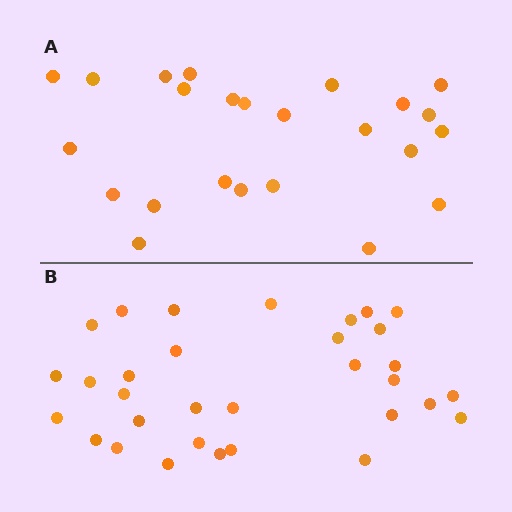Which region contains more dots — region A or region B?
Region B (the bottom region) has more dots.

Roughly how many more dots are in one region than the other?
Region B has roughly 8 or so more dots than region A.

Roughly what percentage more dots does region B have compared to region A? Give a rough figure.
About 35% more.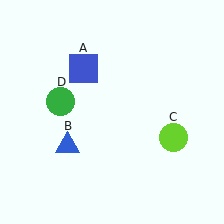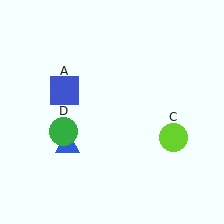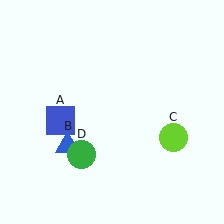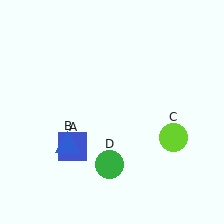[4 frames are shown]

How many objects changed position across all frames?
2 objects changed position: blue square (object A), green circle (object D).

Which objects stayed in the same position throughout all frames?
Blue triangle (object B) and lime circle (object C) remained stationary.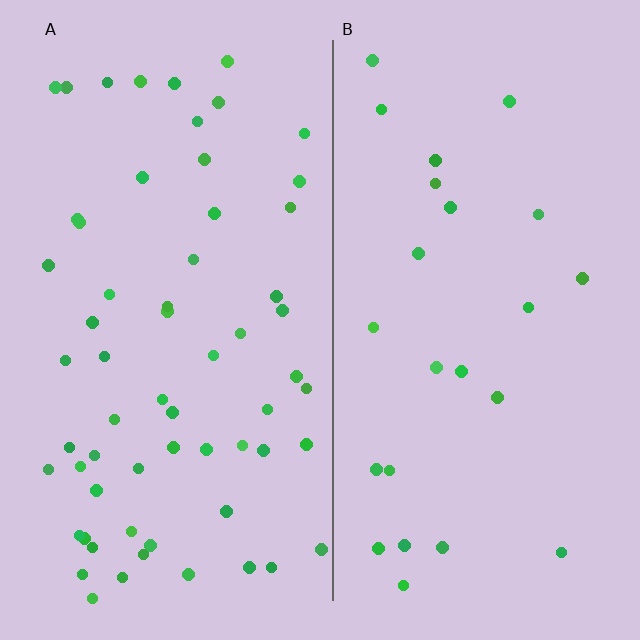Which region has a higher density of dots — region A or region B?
A (the left).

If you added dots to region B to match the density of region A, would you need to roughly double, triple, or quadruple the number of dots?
Approximately triple.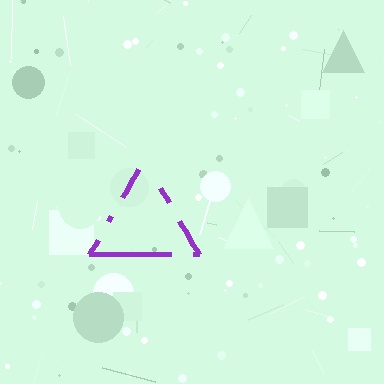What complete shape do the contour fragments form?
The contour fragments form a triangle.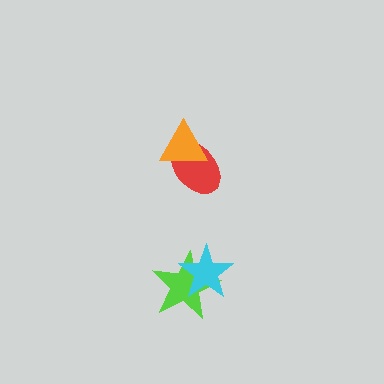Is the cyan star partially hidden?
No, no other shape covers it.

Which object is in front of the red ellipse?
The orange triangle is in front of the red ellipse.